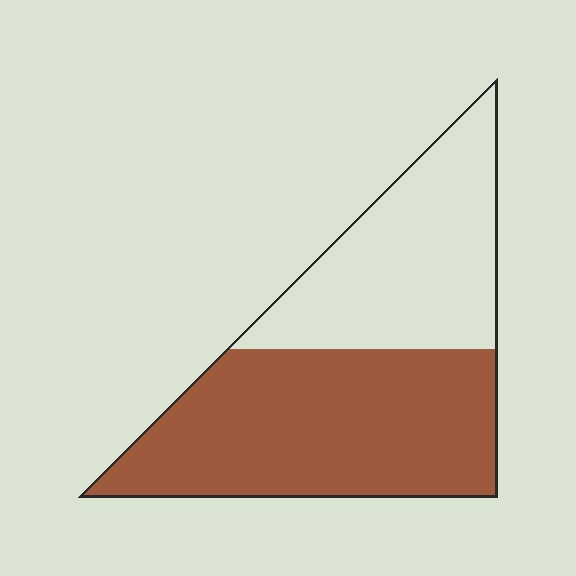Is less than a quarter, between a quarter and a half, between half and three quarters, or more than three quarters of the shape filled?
Between half and three quarters.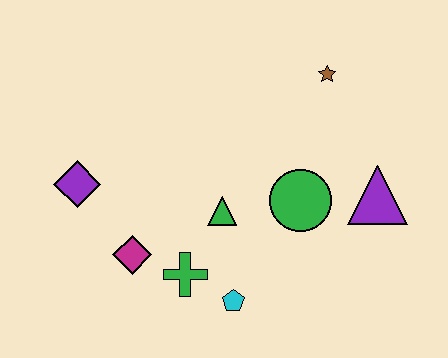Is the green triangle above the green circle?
No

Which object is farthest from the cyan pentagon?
The brown star is farthest from the cyan pentagon.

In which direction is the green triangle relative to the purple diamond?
The green triangle is to the right of the purple diamond.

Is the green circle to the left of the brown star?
Yes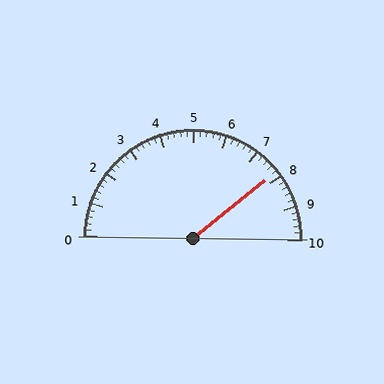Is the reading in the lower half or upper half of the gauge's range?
The reading is in the upper half of the range (0 to 10).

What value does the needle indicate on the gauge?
The needle indicates approximately 7.8.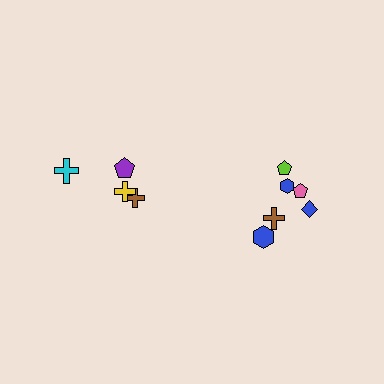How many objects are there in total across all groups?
There are 10 objects.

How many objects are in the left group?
There are 4 objects.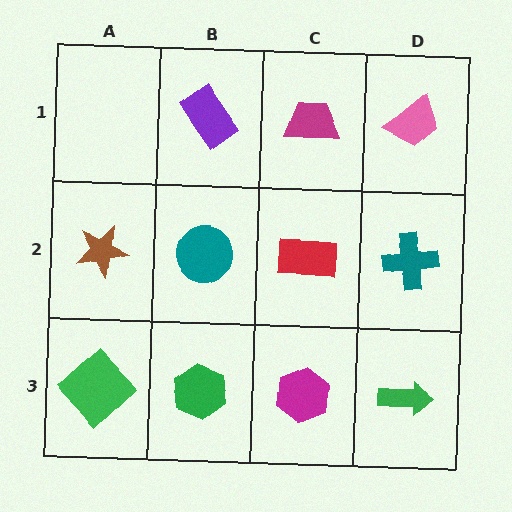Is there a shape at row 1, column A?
No, that cell is empty.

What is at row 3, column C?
A magenta hexagon.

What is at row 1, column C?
A magenta trapezoid.